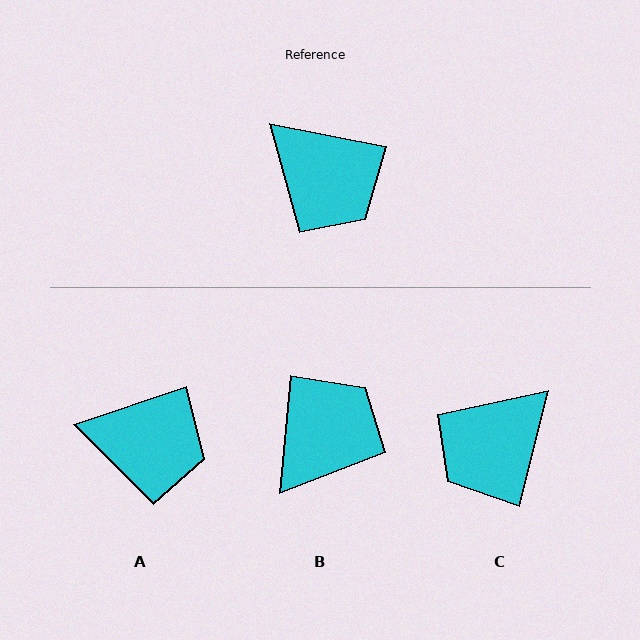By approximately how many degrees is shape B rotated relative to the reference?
Approximately 96 degrees counter-clockwise.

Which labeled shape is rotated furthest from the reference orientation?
B, about 96 degrees away.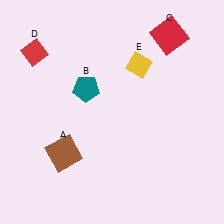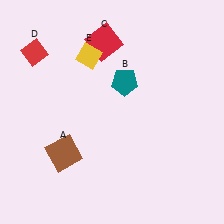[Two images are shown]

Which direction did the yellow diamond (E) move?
The yellow diamond (E) moved left.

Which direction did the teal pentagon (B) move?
The teal pentagon (B) moved right.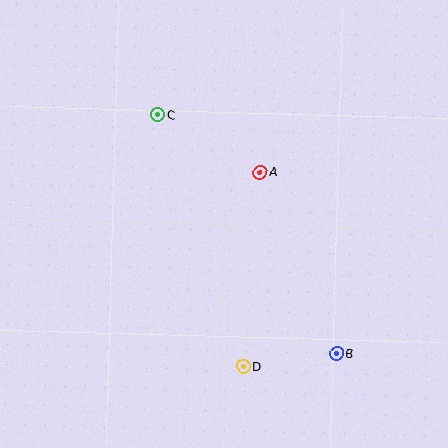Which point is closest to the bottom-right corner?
Point B is closest to the bottom-right corner.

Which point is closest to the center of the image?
Point A at (260, 172) is closest to the center.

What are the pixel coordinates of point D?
Point D is at (243, 367).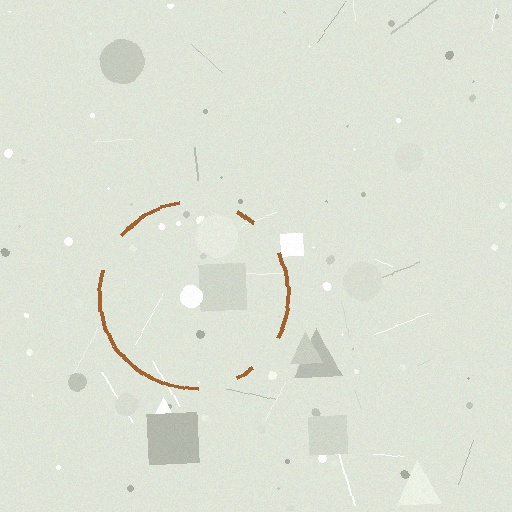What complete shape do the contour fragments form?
The contour fragments form a circle.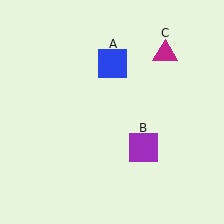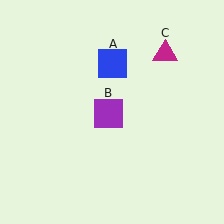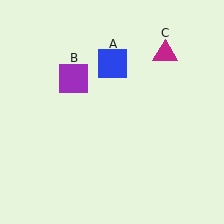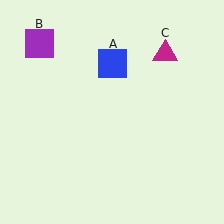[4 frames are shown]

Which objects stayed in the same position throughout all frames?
Blue square (object A) and magenta triangle (object C) remained stationary.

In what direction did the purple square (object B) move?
The purple square (object B) moved up and to the left.